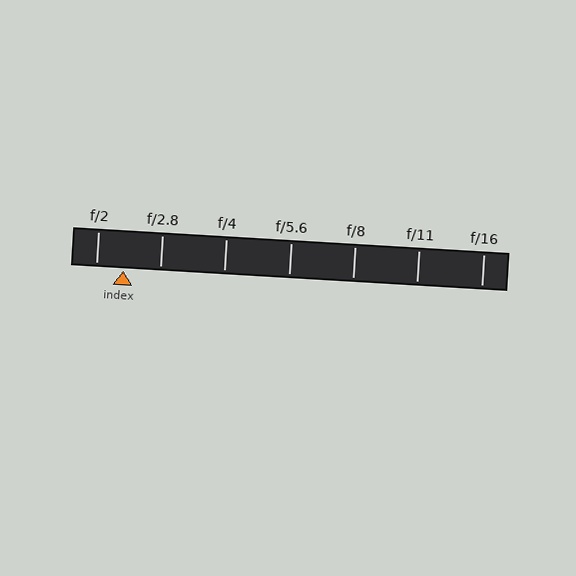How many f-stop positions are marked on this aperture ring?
There are 7 f-stop positions marked.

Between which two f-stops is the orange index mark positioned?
The index mark is between f/2 and f/2.8.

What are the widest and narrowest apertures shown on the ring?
The widest aperture shown is f/2 and the narrowest is f/16.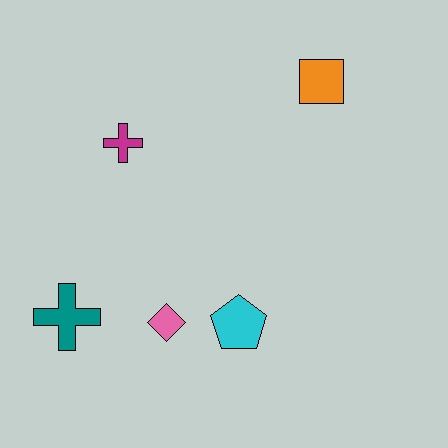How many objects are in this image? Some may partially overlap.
There are 5 objects.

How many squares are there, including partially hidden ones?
There is 1 square.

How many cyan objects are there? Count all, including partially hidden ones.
There is 1 cyan object.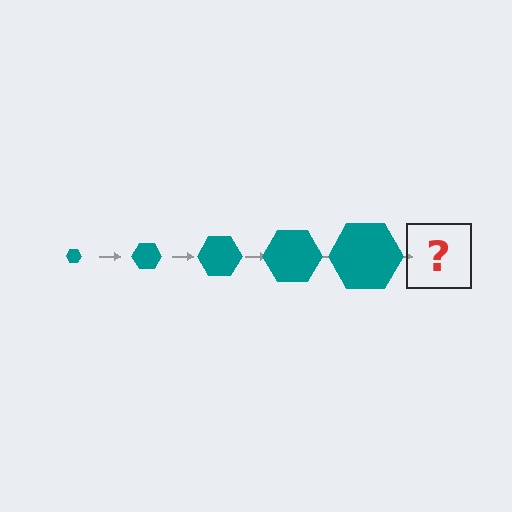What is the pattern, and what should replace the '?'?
The pattern is that the hexagon gets progressively larger each step. The '?' should be a teal hexagon, larger than the previous one.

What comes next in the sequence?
The next element should be a teal hexagon, larger than the previous one.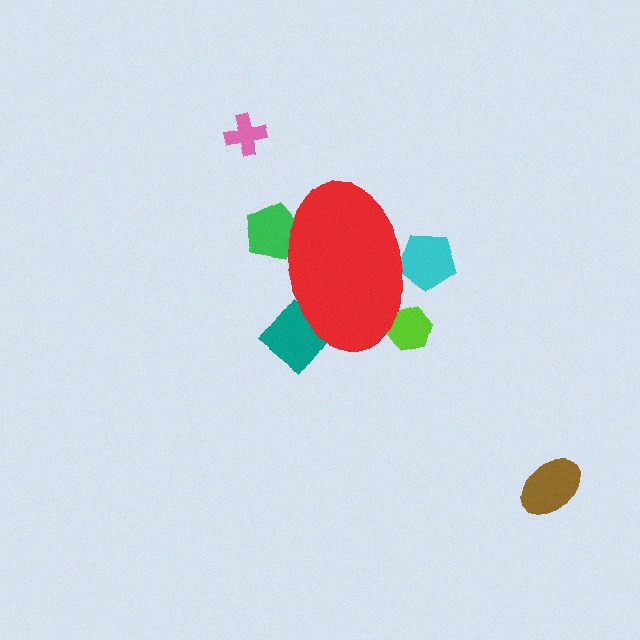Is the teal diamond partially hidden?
Yes, the teal diamond is partially hidden behind the red ellipse.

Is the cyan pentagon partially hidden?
Yes, the cyan pentagon is partially hidden behind the red ellipse.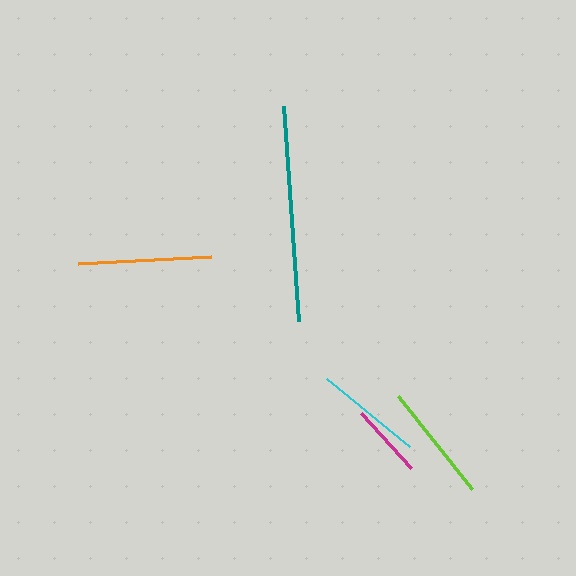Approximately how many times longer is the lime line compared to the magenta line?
The lime line is approximately 1.6 times the length of the magenta line.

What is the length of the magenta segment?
The magenta segment is approximately 74 pixels long.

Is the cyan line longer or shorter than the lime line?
The lime line is longer than the cyan line.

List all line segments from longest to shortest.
From longest to shortest: teal, orange, lime, cyan, magenta.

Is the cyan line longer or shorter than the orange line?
The orange line is longer than the cyan line.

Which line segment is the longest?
The teal line is the longest at approximately 216 pixels.